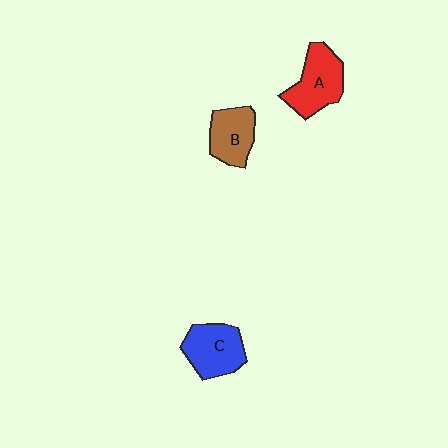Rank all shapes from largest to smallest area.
From largest to smallest: A (red), C (blue), B (brown).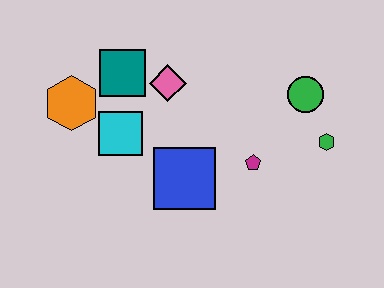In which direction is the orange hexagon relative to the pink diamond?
The orange hexagon is to the left of the pink diamond.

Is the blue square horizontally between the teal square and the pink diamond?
No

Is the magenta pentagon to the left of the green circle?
Yes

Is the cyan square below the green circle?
Yes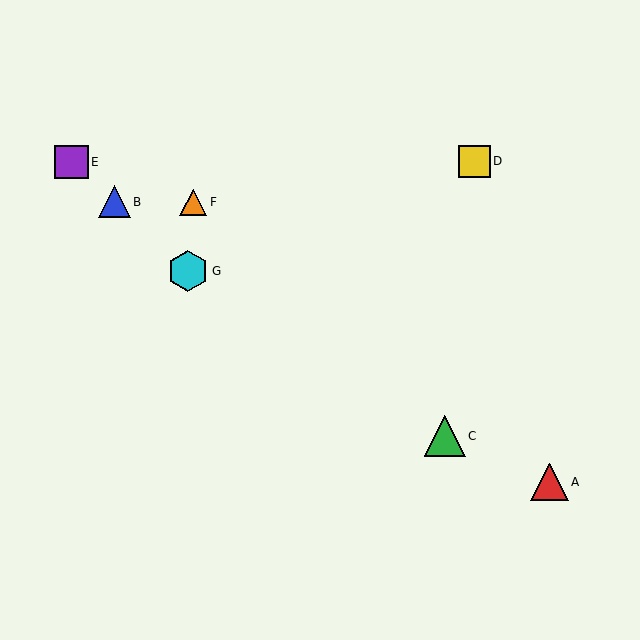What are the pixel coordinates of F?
Object F is at (193, 202).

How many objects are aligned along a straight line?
3 objects (B, E, G) are aligned along a straight line.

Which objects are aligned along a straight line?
Objects B, E, G are aligned along a straight line.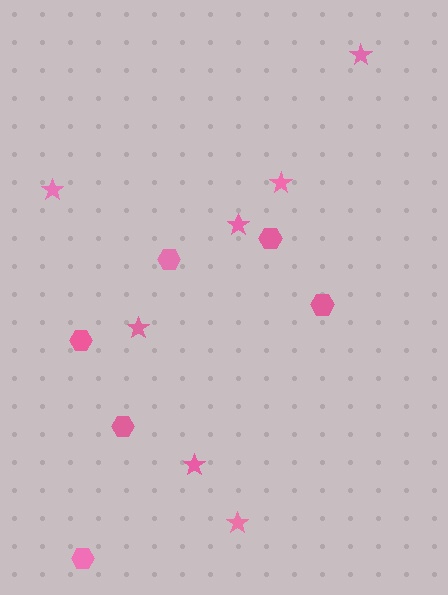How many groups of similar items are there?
There are 2 groups: one group of hexagons (6) and one group of stars (7).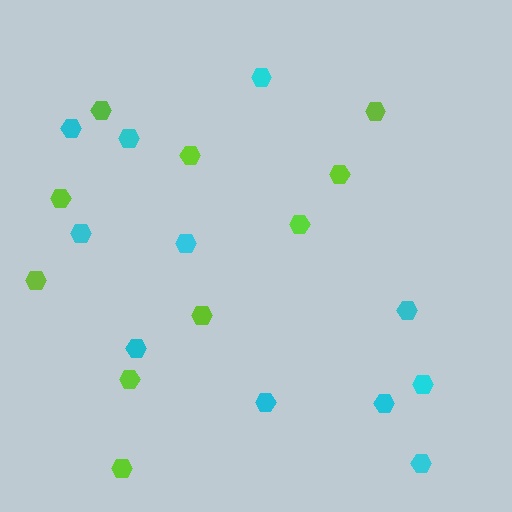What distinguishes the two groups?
There are 2 groups: one group of lime hexagons (10) and one group of cyan hexagons (11).